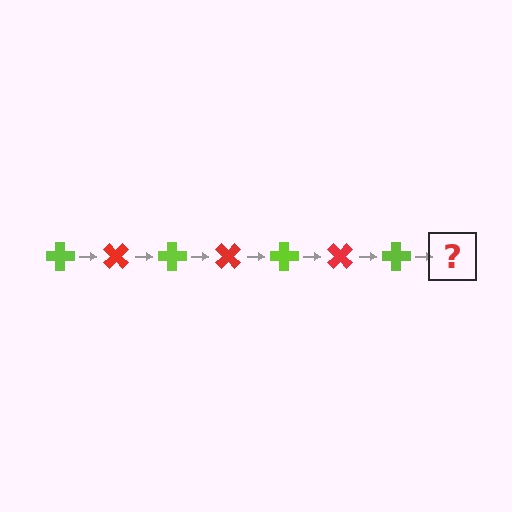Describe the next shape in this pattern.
It should be a red cross, rotated 315 degrees from the start.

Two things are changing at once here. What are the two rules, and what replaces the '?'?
The two rules are that it rotates 45 degrees each step and the color cycles through lime and red. The '?' should be a red cross, rotated 315 degrees from the start.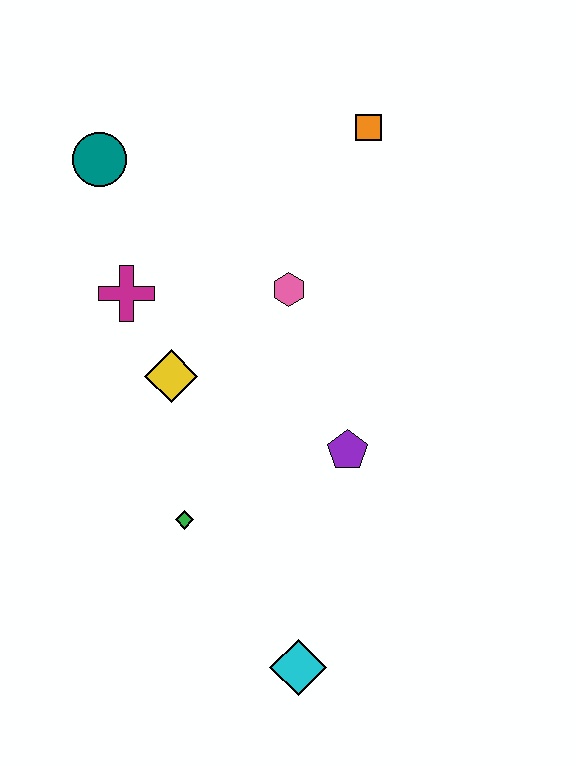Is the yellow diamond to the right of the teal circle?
Yes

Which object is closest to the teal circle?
The magenta cross is closest to the teal circle.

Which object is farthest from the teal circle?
The cyan diamond is farthest from the teal circle.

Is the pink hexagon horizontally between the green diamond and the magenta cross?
No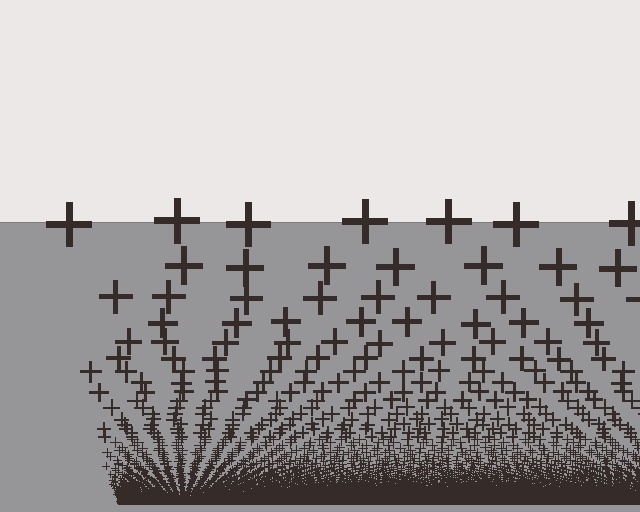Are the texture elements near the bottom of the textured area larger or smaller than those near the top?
Smaller. The gradient is inverted — elements near the bottom are smaller and denser.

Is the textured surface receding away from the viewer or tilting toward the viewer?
The surface appears to tilt toward the viewer. Texture elements get larger and sparser toward the top.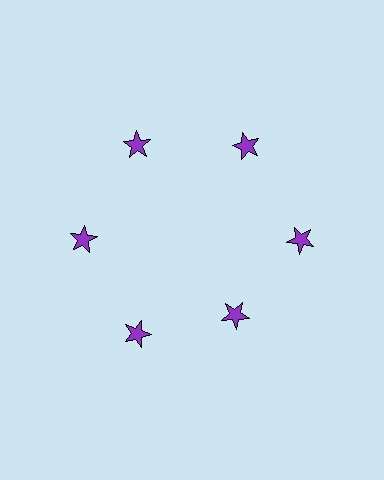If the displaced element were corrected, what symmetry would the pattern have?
It would have 6-fold rotational symmetry — the pattern would map onto itself every 60 degrees.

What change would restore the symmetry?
The symmetry would be restored by moving it outward, back onto the ring so that all 6 stars sit at equal angles and equal distance from the center.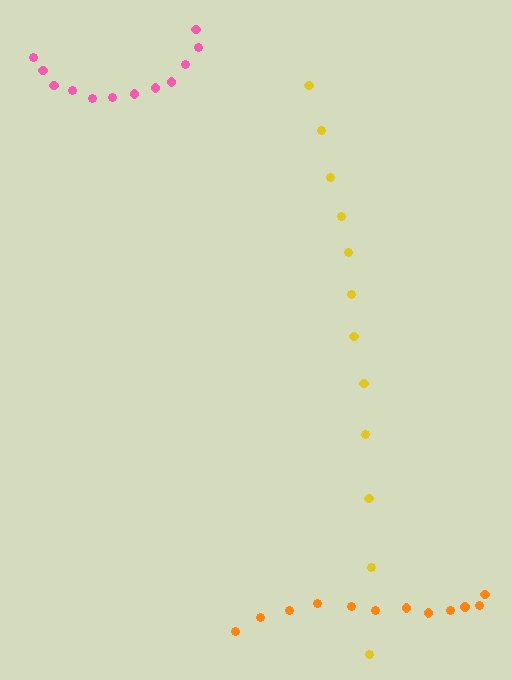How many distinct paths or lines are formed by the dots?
There are 3 distinct paths.